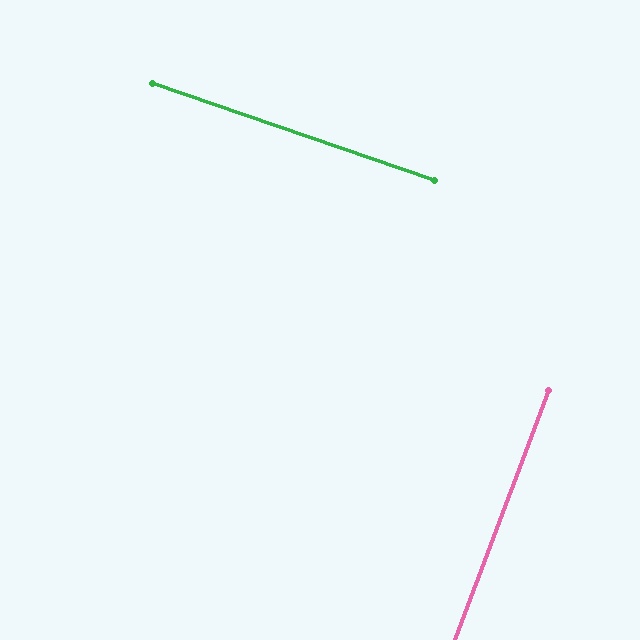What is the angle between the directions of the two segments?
Approximately 88 degrees.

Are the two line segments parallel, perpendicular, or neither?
Perpendicular — they meet at approximately 88°.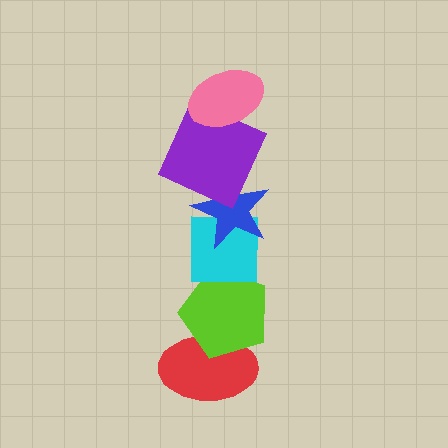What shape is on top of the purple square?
The pink ellipse is on top of the purple square.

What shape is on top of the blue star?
The purple square is on top of the blue star.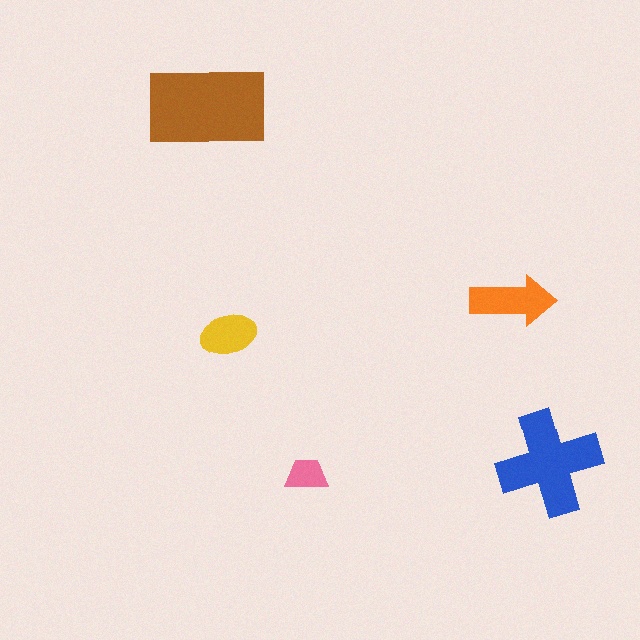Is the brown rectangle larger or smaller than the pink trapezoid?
Larger.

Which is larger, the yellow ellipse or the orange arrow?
The orange arrow.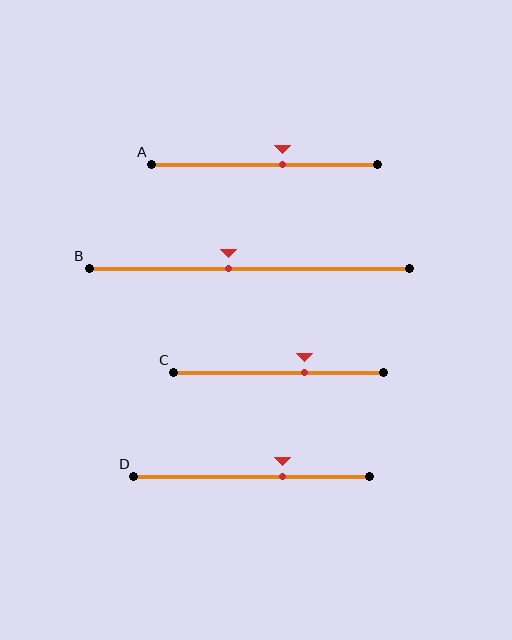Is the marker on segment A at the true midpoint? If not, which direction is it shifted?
No, the marker on segment A is shifted to the right by about 8% of the segment length.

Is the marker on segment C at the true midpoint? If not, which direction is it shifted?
No, the marker on segment C is shifted to the right by about 13% of the segment length.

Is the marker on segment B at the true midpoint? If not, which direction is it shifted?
No, the marker on segment B is shifted to the left by about 7% of the segment length.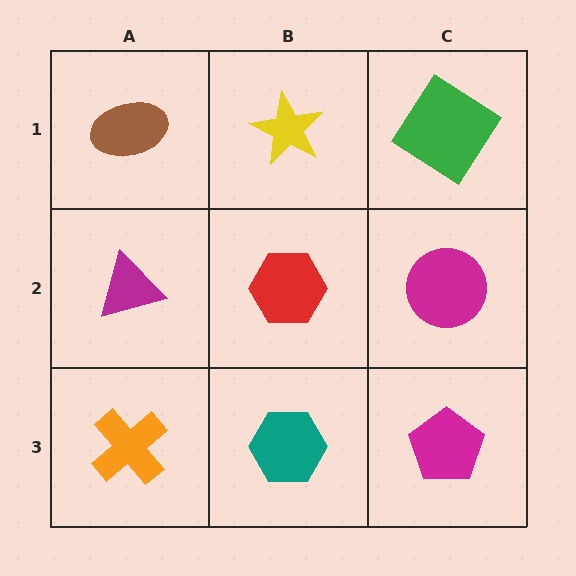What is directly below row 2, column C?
A magenta pentagon.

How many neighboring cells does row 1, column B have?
3.